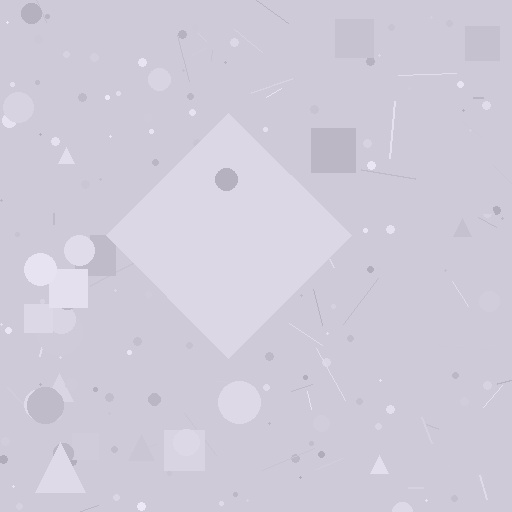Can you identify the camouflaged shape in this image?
The camouflaged shape is a diamond.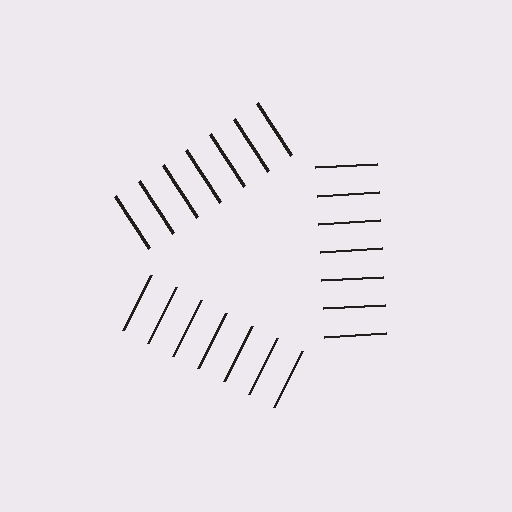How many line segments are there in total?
21 — 7 along each of the 3 edges.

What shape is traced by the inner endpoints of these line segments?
An illusory triangle — the line segments terminate on its edges but no continuous stroke is drawn.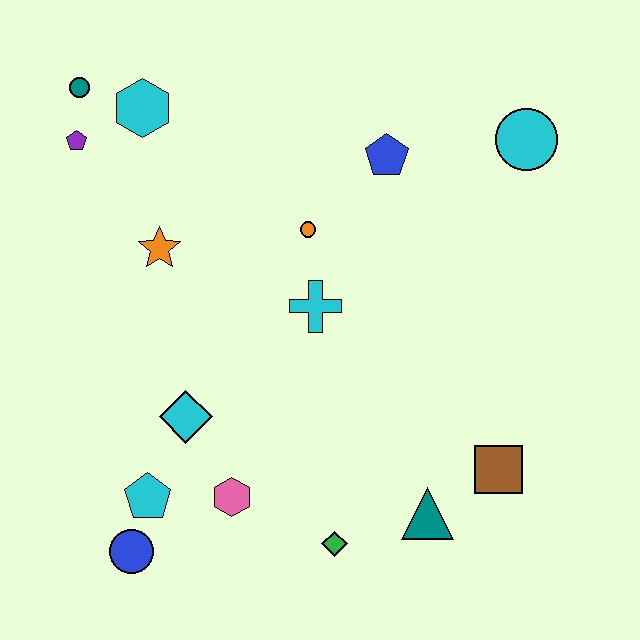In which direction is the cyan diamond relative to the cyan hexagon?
The cyan diamond is below the cyan hexagon.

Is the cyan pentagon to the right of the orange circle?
No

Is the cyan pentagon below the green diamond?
No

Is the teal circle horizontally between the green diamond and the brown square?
No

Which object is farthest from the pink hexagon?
The cyan circle is farthest from the pink hexagon.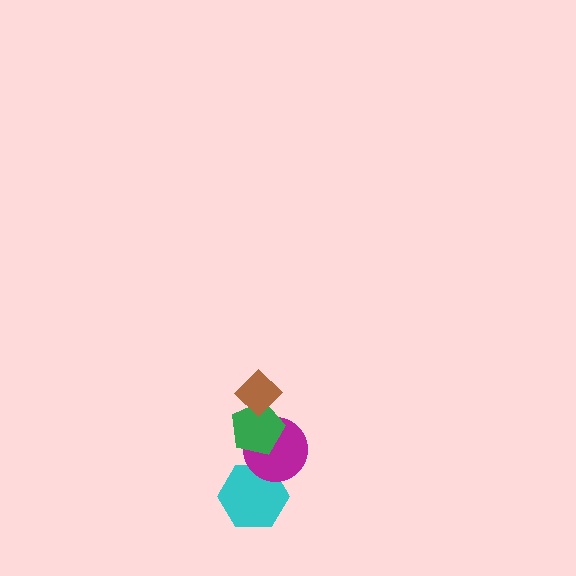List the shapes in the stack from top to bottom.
From top to bottom: the brown diamond, the green pentagon, the magenta circle, the cyan hexagon.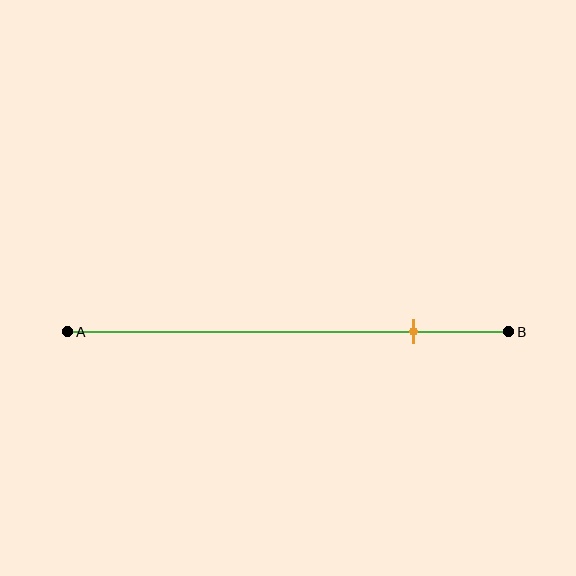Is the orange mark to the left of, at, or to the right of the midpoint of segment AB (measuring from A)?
The orange mark is to the right of the midpoint of segment AB.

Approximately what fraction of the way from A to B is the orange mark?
The orange mark is approximately 80% of the way from A to B.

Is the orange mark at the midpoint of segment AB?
No, the mark is at about 80% from A, not at the 50% midpoint.